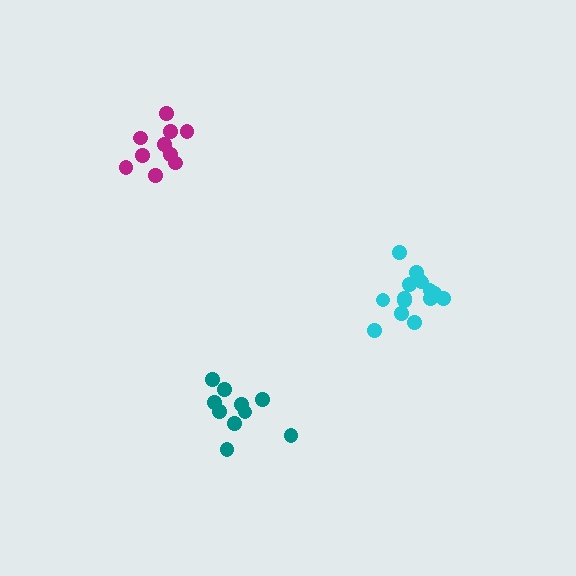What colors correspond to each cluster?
The clusters are colored: magenta, teal, cyan.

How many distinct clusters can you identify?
There are 3 distinct clusters.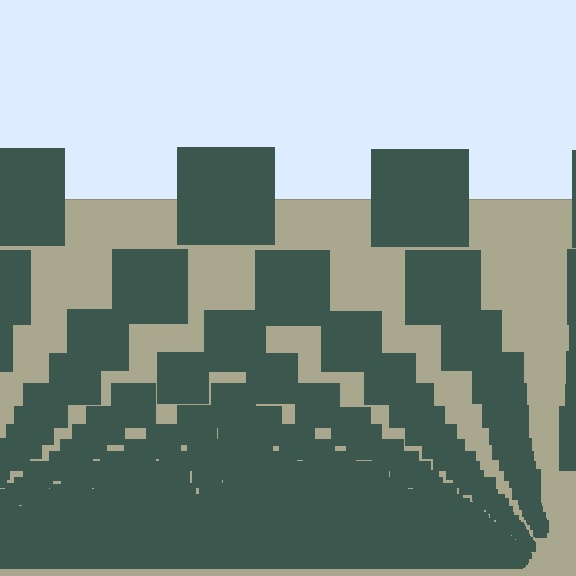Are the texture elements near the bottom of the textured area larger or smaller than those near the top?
Smaller. The gradient is inverted — elements near the bottom are smaller and denser.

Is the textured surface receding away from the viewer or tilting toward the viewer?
The surface appears to tilt toward the viewer. Texture elements get larger and sparser toward the top.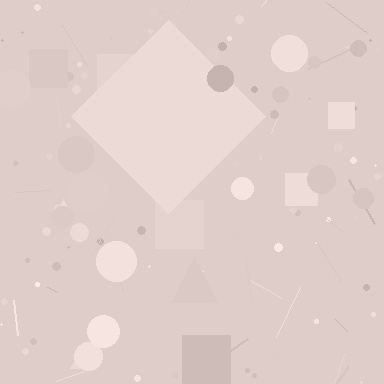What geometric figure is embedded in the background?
A diamond is embedded in the background.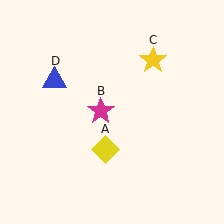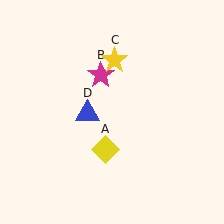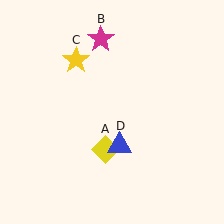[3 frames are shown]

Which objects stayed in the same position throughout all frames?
Yellow diamond (object A) remained stationary.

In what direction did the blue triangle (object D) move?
The blue triangle (object D) moved down and to the right.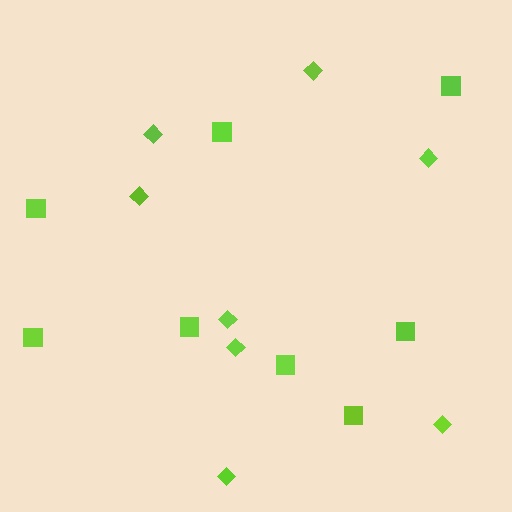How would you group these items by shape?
There are 2 groups: one group of diamonds (8) and one group of squares (8).